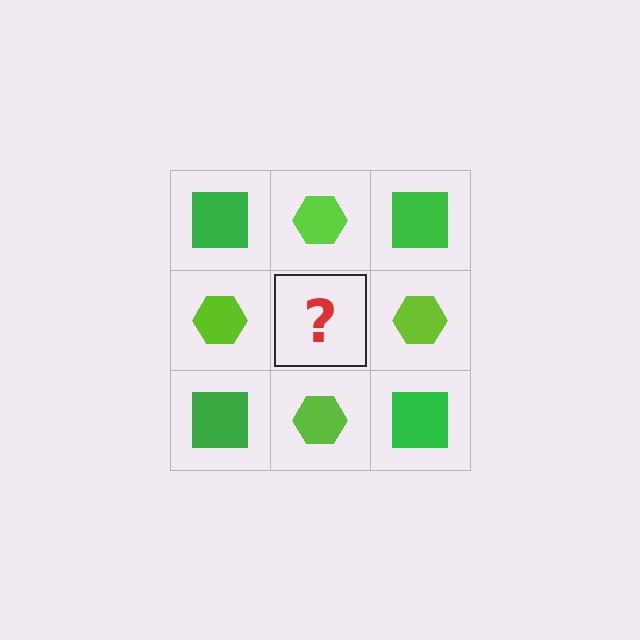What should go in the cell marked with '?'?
The missing cell should contain a green square.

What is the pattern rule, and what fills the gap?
The rule is that it alternates green square and lime hexagon in a checkerboard pattern. The gap should be filled with a green square.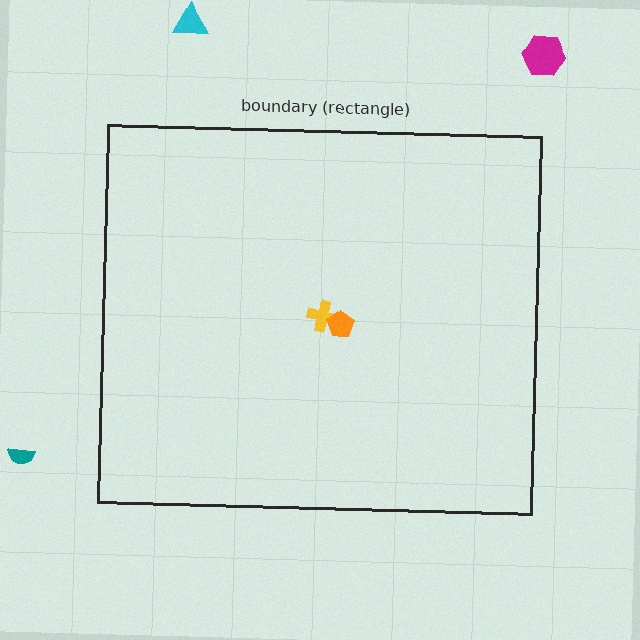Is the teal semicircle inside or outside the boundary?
Outside.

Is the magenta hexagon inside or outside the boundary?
Outside.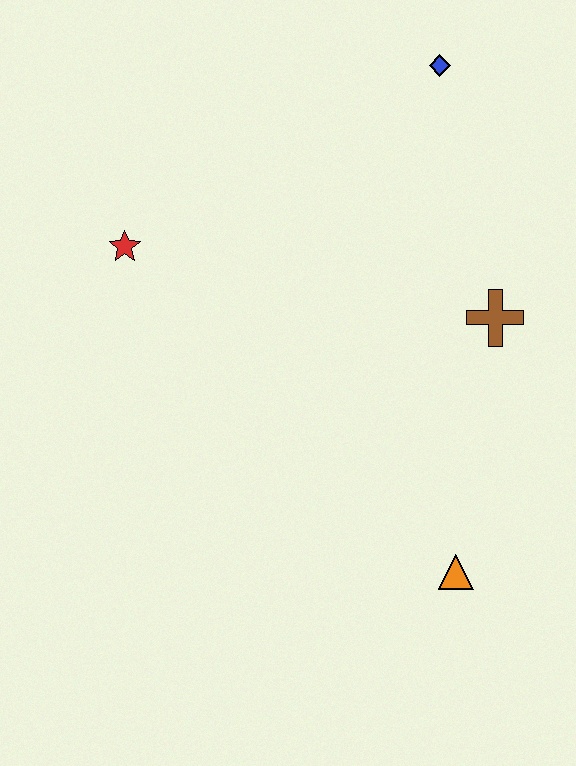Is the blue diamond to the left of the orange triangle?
Yes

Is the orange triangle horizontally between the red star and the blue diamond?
No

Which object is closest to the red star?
The blue diamond is closest to the red star.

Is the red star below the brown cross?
No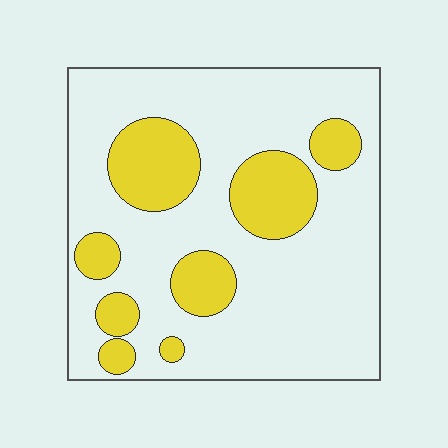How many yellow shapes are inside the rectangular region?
8.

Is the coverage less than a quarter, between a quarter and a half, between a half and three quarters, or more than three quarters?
Less than a quarter.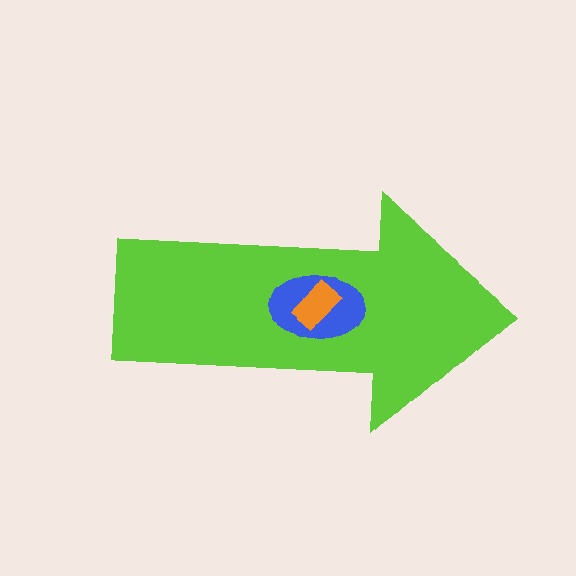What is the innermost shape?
The orange rectangle.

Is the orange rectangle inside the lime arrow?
Yes.